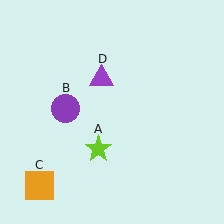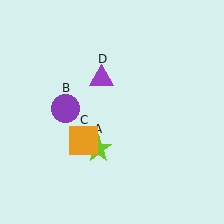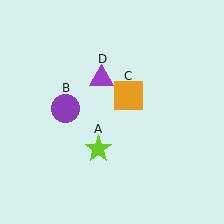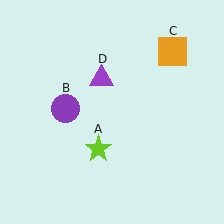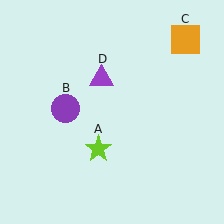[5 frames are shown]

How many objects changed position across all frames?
1 object changed position: orange square (object C).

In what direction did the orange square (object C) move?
The orange square (object C) moved up and to the right.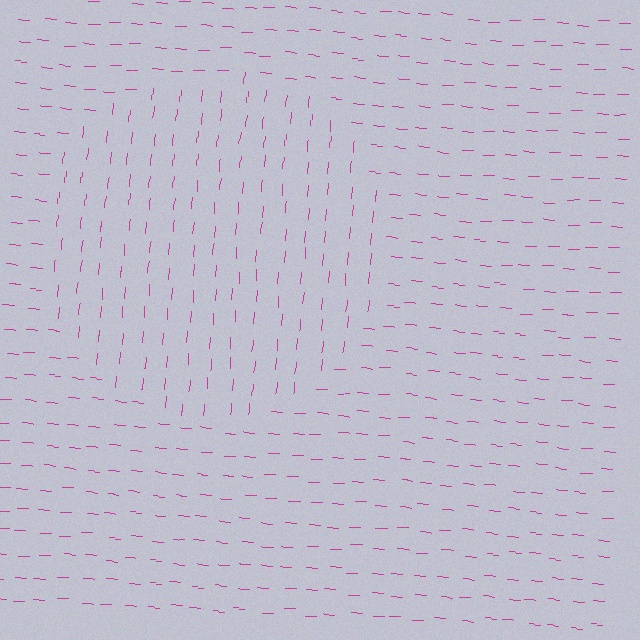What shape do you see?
I see a circle.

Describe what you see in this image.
The image is filled with small magenta line segments. A circle region in the image has lines oriented differently from the surrounding lines, creating a visible texture boundary.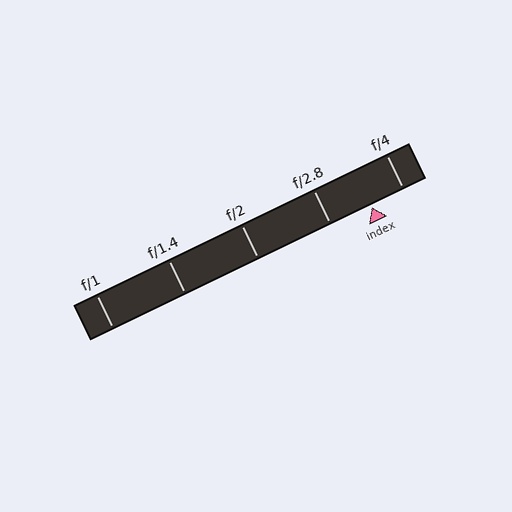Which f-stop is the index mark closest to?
The index mark is closest to f/4.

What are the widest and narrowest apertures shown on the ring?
The widest aperture shown is f/1 and the narrowest is f/4.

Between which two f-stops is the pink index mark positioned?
The index mark is between f/2.8 and f/4.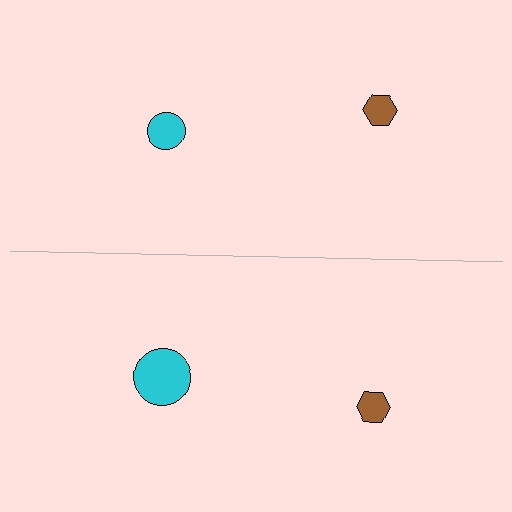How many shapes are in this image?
There are 4 shapes in this image.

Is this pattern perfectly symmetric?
No, the pattern is not perfectly symmetric. The cyan circle on the bottom side has a different size than its mirror counterpart.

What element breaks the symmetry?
The cyan circle on the bottom side has a different size than its mirror counterpart.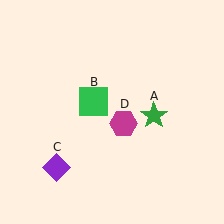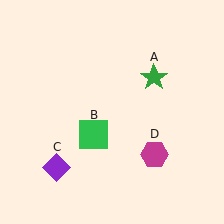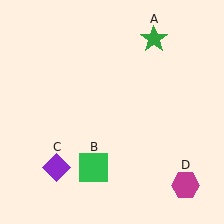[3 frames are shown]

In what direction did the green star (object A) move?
The green star (object A) moved up.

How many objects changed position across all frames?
3 objects changed position: green star (object A), green square (object B), magenta hexagon (object D).